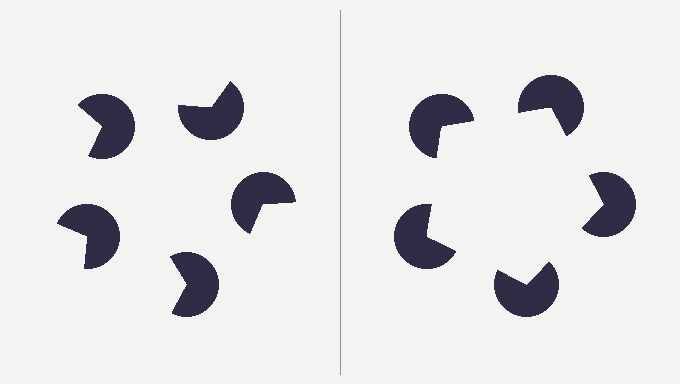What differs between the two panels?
The pac-man discs are positioned identically on both sides; only the wedge orientations differ. On the right they align to a pentagon; on the left they are misaligned.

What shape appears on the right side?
An illusory pentagon.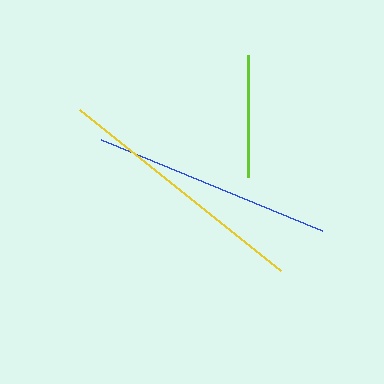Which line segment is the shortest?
The lime line is the shortest at approximately 122 pixels.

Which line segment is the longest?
The yellow line is the longest at approximately 258 pixels.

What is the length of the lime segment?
The lime segment is approximately 122 pixels long.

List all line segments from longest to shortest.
From longest to shortest: yellow, blue, lime.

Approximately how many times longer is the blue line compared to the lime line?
The blue line is approximately 2.0 times the length of the lime line.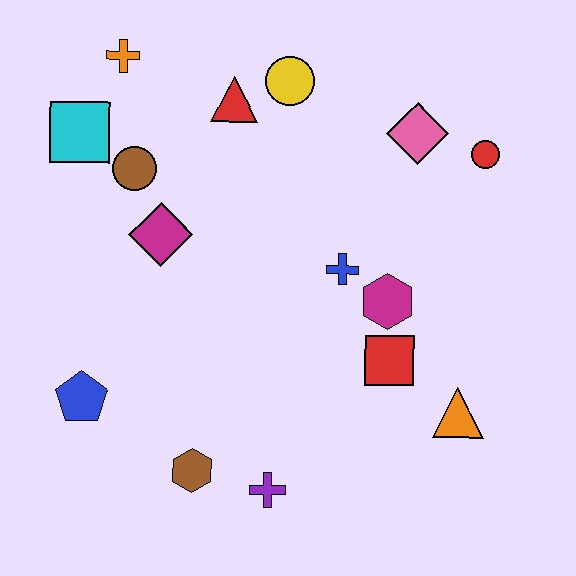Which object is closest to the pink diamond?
The red circle is closest to the pink diamond.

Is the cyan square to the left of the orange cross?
Yes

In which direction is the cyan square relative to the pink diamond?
The cyan square is to the left of the pink diamond.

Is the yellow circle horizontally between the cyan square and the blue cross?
Yes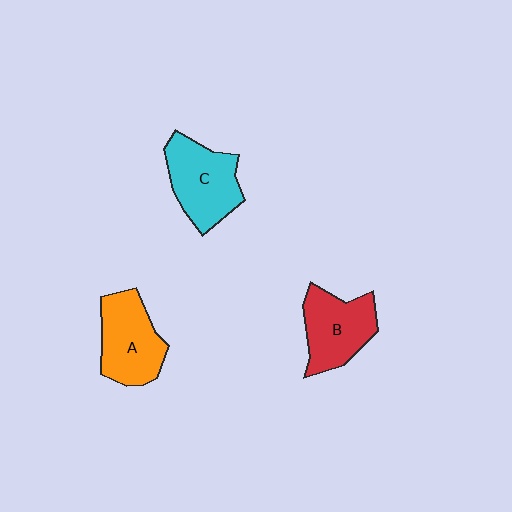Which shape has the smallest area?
Shape B (red).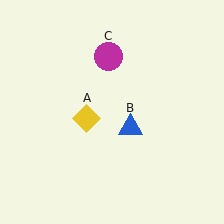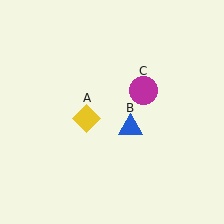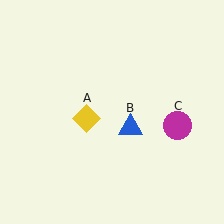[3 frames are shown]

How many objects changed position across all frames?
1 object changed position: magenta circle (object C).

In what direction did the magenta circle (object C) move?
The magenta circle (object C) moved down and to the right.